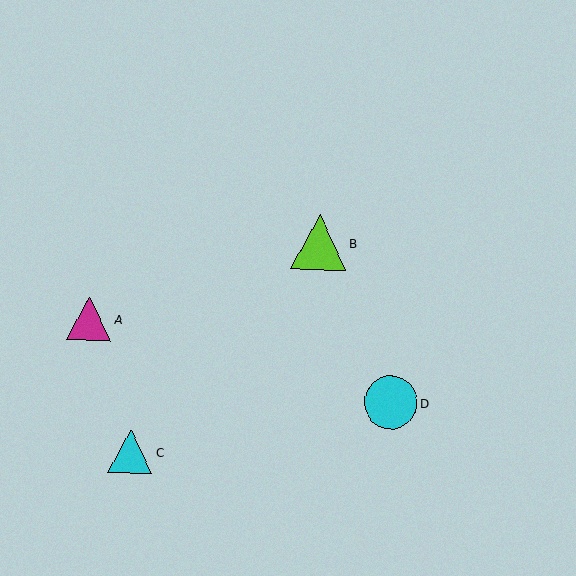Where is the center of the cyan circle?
The center of the cyan circle is at (391, 403).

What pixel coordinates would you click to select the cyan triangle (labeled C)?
Click at (131, 451) to select the cyan triangle C.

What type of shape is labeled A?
Shape A is a magenta triangle.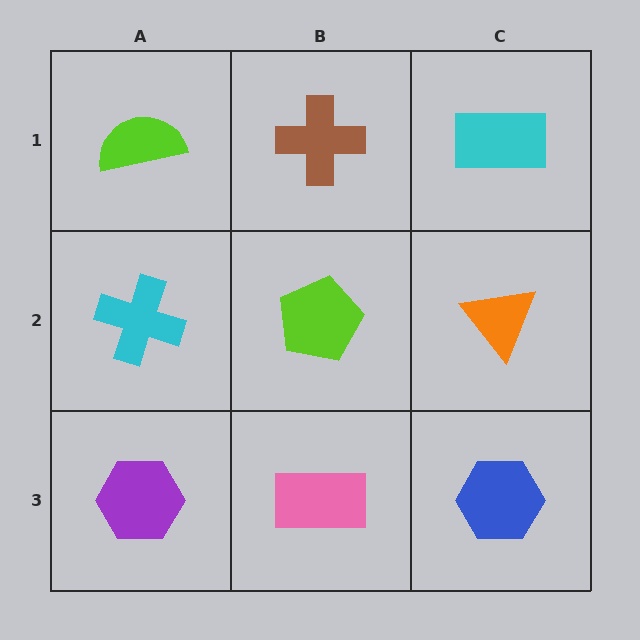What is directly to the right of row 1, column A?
A brown cross.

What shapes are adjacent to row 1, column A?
A cyan cross (row 2, column A), a brown cross (row 1, column B).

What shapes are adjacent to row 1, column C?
An orange triangle (row 2, column C), a brown cross (row 1, column B).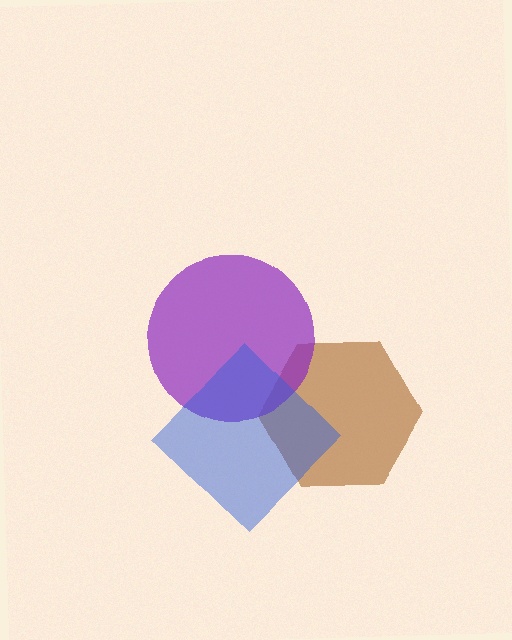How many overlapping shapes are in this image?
There are 3 overlapping shapes in the image.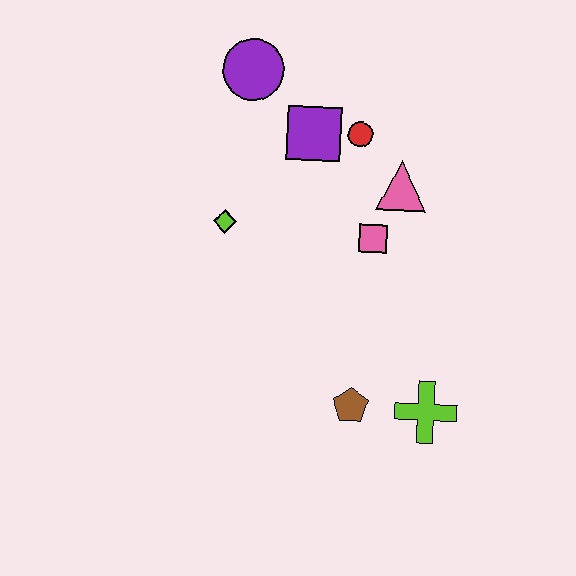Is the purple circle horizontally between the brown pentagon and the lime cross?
No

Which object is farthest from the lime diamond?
The lime cross is farthest from the lime diamond.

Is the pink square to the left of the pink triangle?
Yes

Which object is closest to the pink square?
The pink triangle is closest to the pink square.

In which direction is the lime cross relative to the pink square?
The lime cross is below the pink square.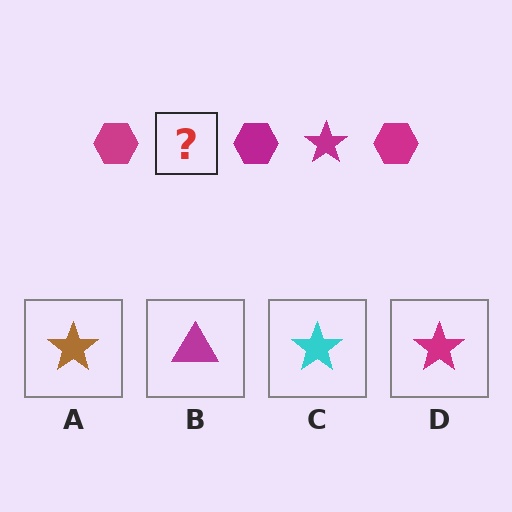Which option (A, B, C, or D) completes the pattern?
D.